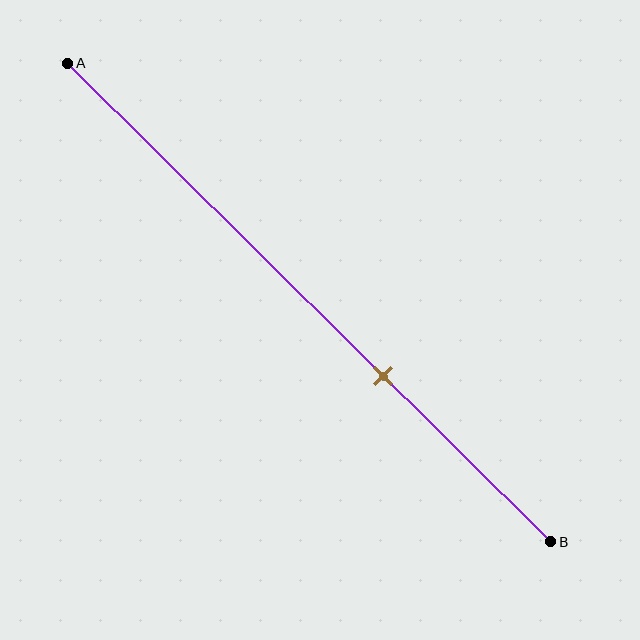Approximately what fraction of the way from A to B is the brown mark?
The brown mark is approximately 65% of the way from A to B.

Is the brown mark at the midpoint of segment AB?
No, the mark is at about 65% from A, not at the 50% midpoint.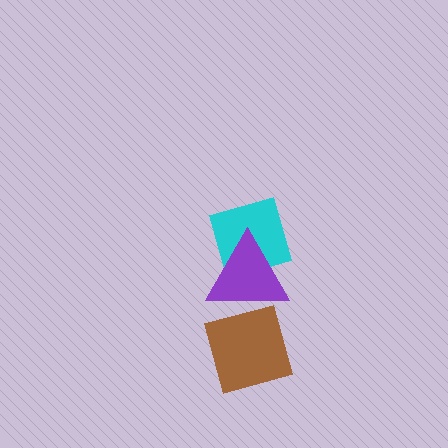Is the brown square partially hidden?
Yes, it is partially covered by another shape.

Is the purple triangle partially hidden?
No, no other shape covers it.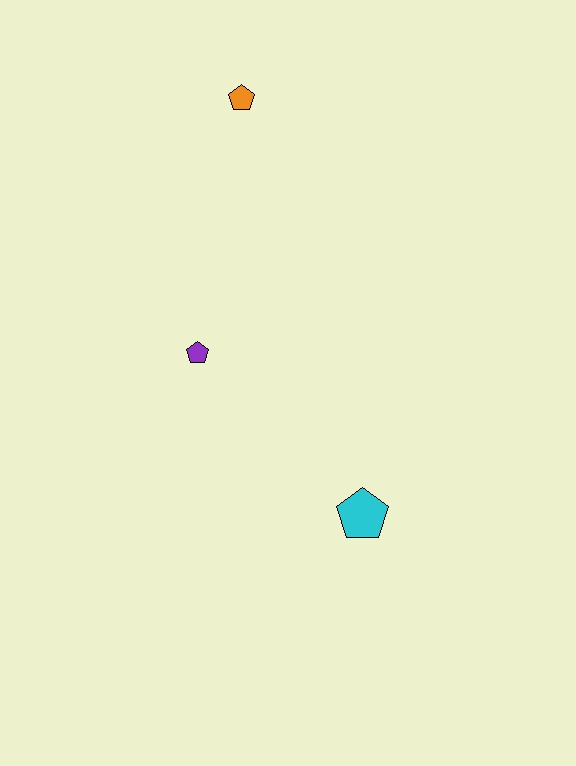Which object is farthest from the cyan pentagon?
The orange pentagon is farthest from the cyan pentagon.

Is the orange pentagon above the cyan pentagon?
Yes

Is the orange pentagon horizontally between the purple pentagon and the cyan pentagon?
Yes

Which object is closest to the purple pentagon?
The cyan pentagon is closest to the purple pentagon.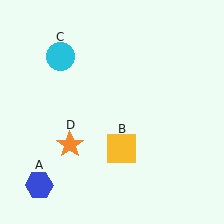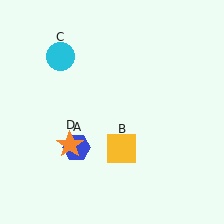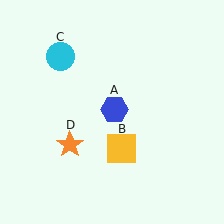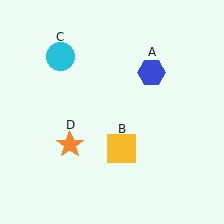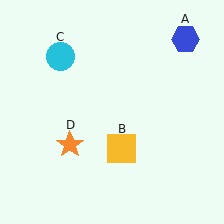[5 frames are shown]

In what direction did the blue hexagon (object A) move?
The blue hexagon (object A) moved up and to the right.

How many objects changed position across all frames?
1 object changed position: blue hexagon (object A).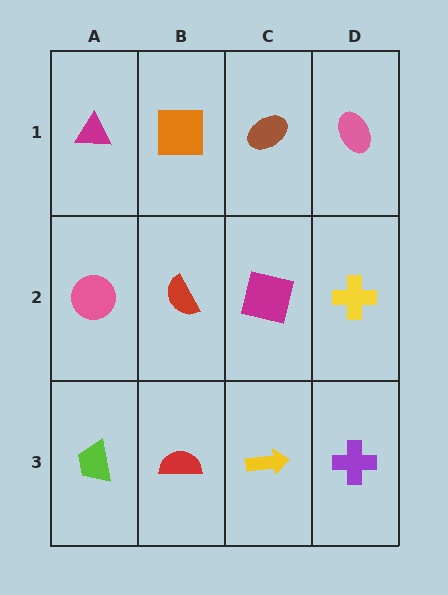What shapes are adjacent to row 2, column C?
A brown ellipse (row 1, column C), a yellow arrow (row 3, column C), a red semicircle (row 2, column B), a yellow cross (row 2, column D).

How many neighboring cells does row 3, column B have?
3.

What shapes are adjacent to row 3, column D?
A yellow cross (row 2, column D), a yellow arrow (row 3, column C).